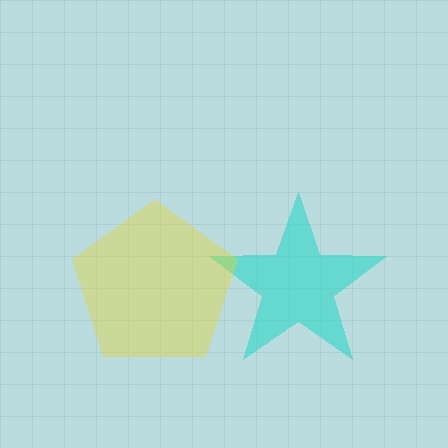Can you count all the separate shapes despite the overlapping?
Yes, there are 2 separate shapes.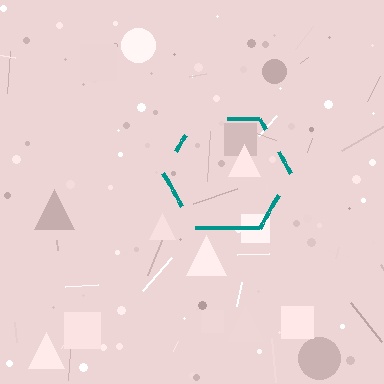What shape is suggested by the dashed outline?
The dashed outline suggests a hexagon.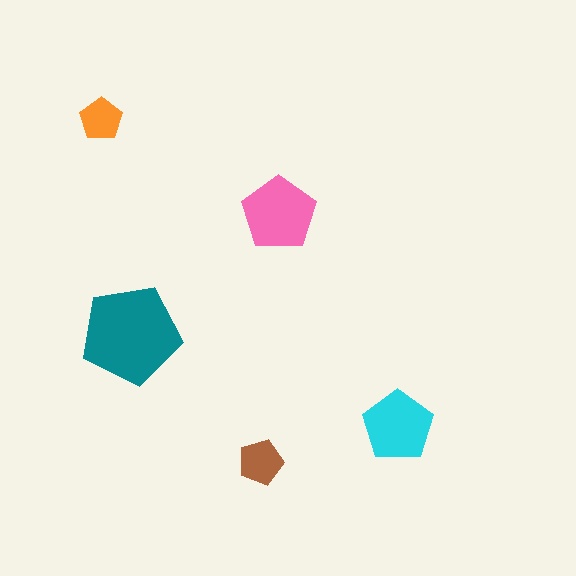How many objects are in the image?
There are 5 objects in the image.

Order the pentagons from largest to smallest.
the teal one, the pink one, the cyan one, the brown one, the orange one.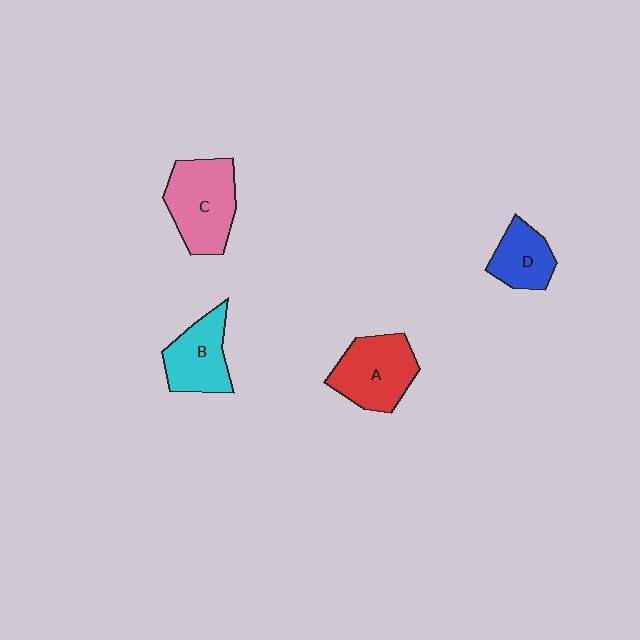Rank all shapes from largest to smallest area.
From largest to smallest: C (pink), A (red), B (cyan), D (blue).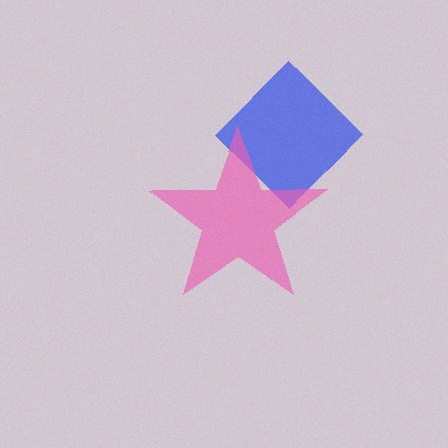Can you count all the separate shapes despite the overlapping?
Yes, there are 2 separate shapes.